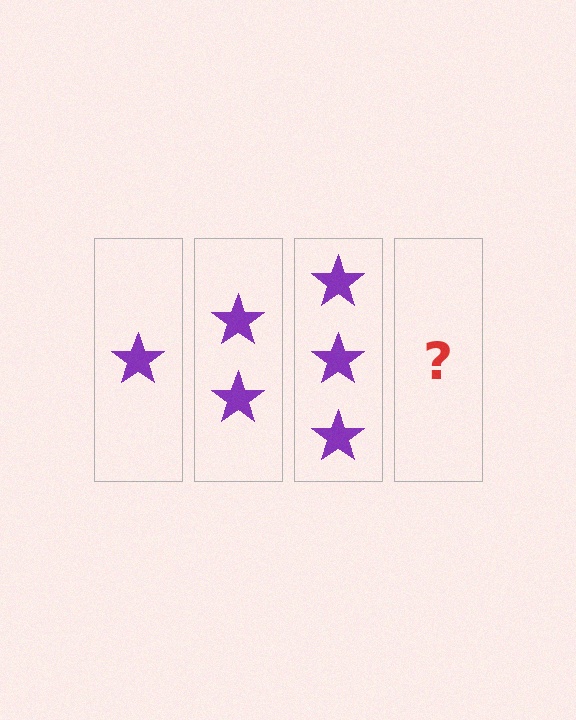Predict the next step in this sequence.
The next step is 4 stars.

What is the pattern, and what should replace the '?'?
The pattern is that each step adds one more star. The '?' should be 4 stars.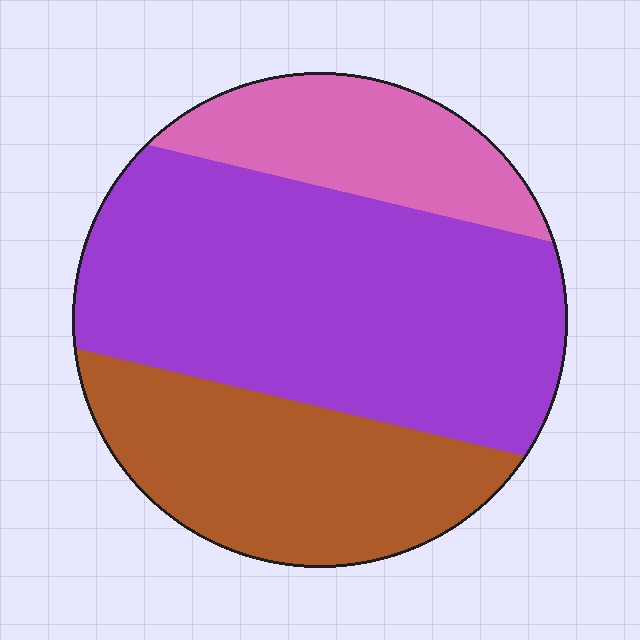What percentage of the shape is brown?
Brown takes up about one quarter (1/4) of the shape.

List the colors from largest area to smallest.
From largest to smallest: purple, brown, pink.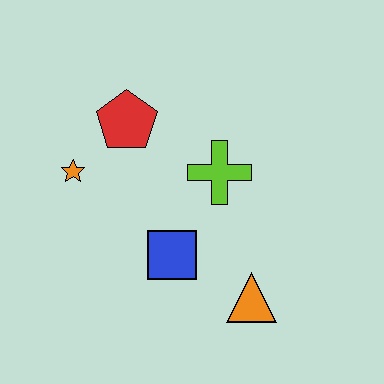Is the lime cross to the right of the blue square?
Yes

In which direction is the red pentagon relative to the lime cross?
The red pentagon is to the left of the lime cross.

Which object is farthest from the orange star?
The orange triangle is farthest from the orange star.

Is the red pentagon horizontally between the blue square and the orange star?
Yes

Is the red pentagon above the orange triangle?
Yes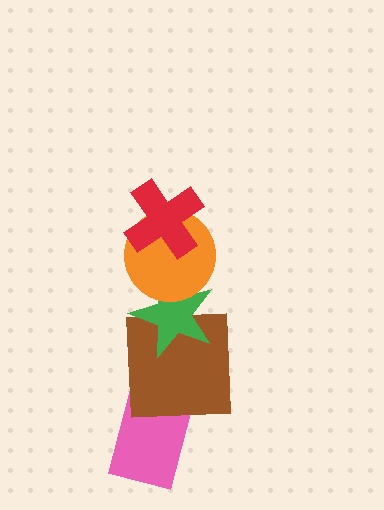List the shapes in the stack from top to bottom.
From top to bottom: the red cross, the orange circle, the green star, the brown square, the pink rectangle.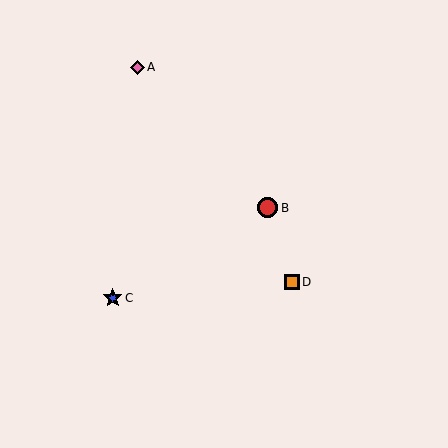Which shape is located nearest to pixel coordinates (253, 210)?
The red circle (labeled B) at (268, 208) is nearest to that location.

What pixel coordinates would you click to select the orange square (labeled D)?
Click at (292, 282) to select the orange square D.